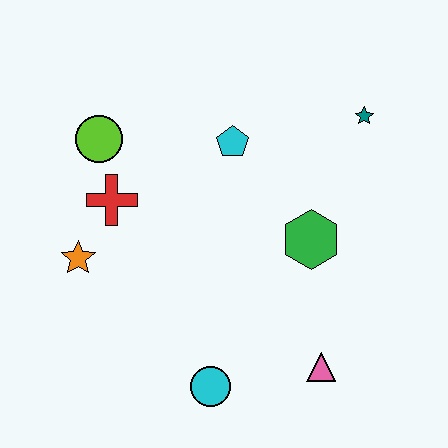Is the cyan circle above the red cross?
No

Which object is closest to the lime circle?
The red cross is closest to the lime circle.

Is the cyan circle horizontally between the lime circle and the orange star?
No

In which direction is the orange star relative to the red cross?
The orange star is below the red cross.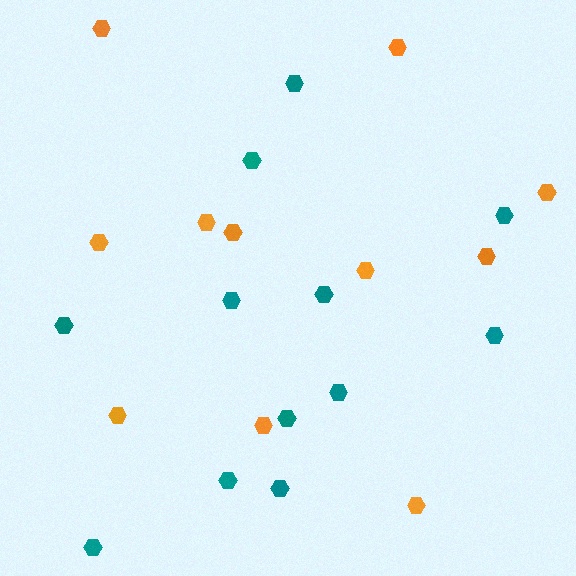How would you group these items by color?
There are 2 groups: one group of teal hexagons (12) and one group of orange hexagons (11).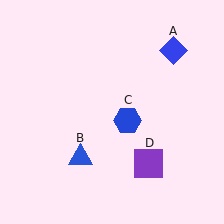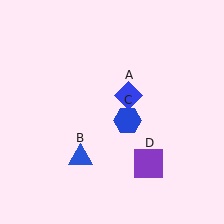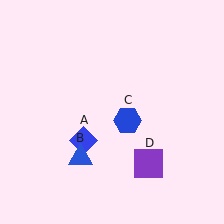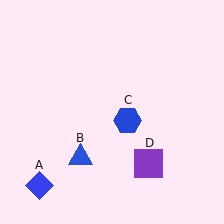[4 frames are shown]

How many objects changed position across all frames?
1 object changed position: blue diamond (object A).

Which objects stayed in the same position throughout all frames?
Blue triangle (object B) and blue hexagon (object C) and purple square (object D) remained stationary.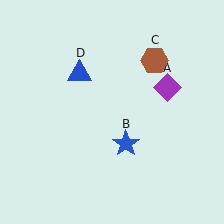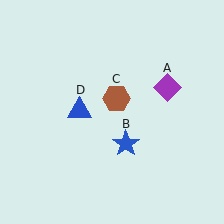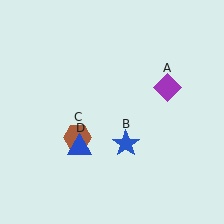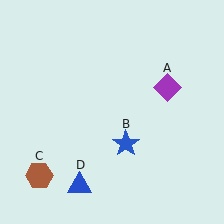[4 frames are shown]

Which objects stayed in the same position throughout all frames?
Purple diamond (object A) and blue star (object B) remained stationary.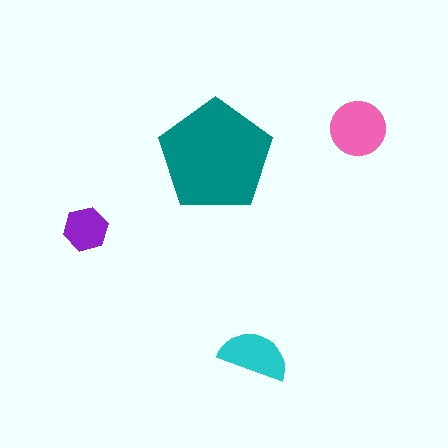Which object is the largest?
The teal pentagon.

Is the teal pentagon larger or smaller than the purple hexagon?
Larger.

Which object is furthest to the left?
The purple hexagon is leftmost.